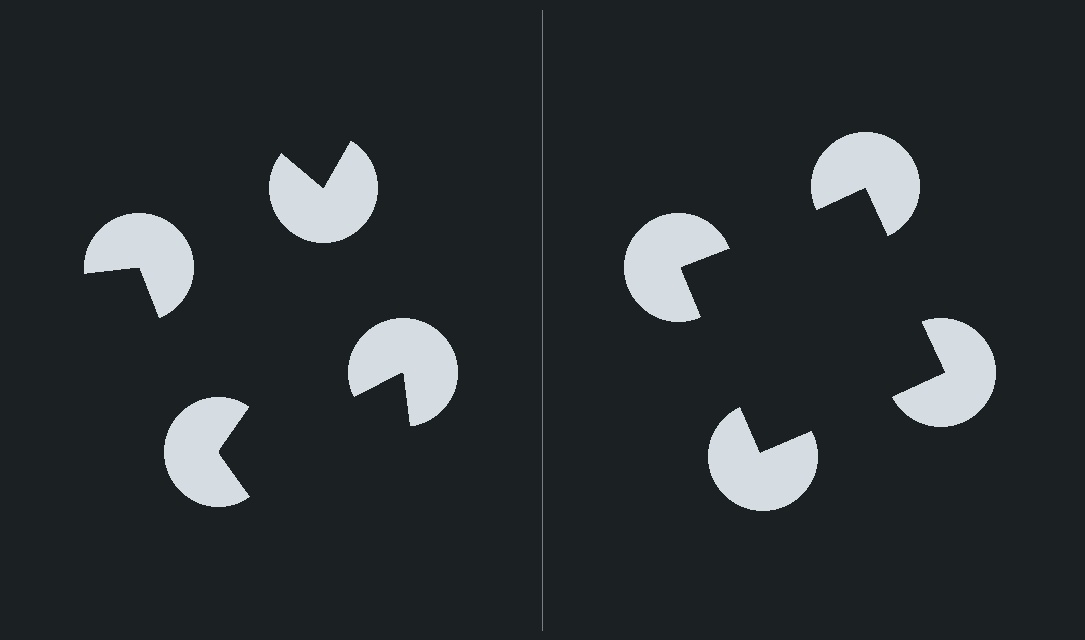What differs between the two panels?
The pac-man discs are positioned identically on both sides; only the wedge orientations differ. On the right they align to a square; on the left they are misaligned.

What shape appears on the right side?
An illusory square.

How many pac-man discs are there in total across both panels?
8 — 4 on each side.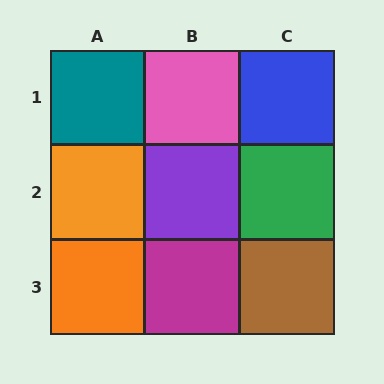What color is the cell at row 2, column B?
Purple.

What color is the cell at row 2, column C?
Green.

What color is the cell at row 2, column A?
Orange.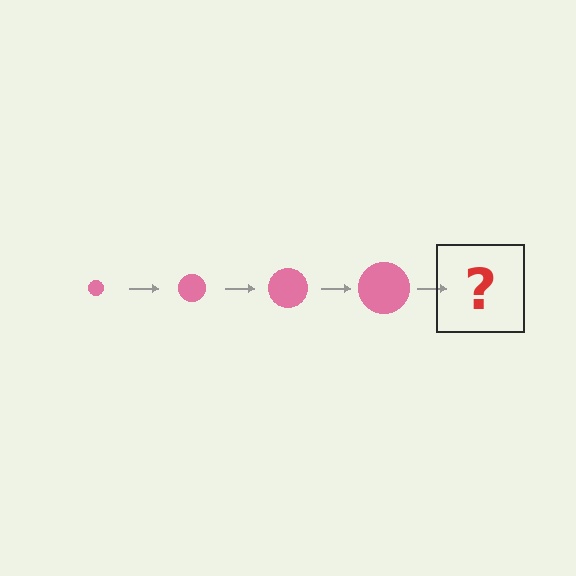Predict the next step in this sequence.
The next step is a pink circle, larger than the previous one.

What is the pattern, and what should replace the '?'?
The pattern is that the circle gets progressively larger each step. The '?' should be a pink circle, larger than the previous one.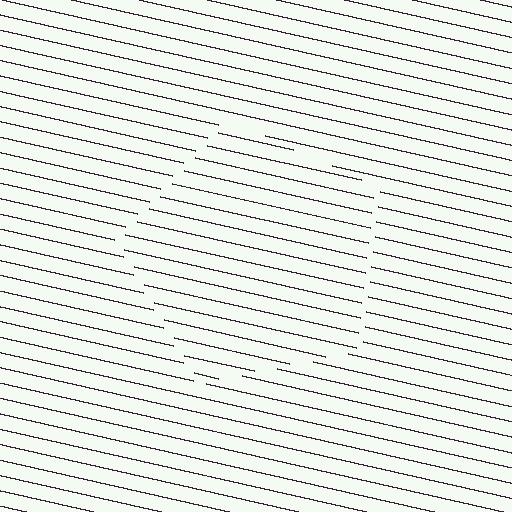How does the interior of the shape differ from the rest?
The interior of the shape contains the same grating, shifted by half a period — the contour is defined by the phase discontinuity where line-ends from the inner and outer gratings abut.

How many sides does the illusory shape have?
5 sides — the line-ends trace a pentagon.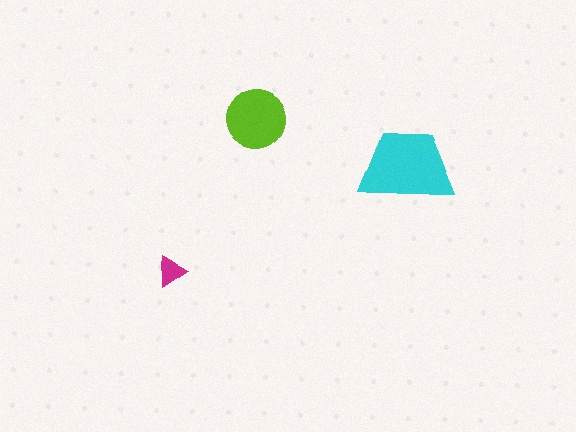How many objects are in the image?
There are 3 objects in the image.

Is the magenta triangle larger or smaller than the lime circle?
Smaller.